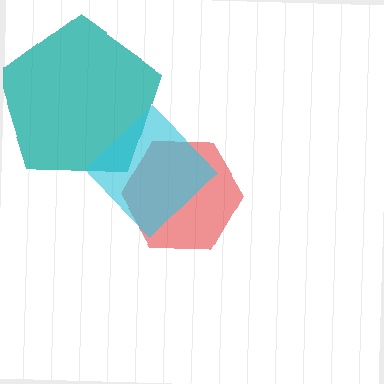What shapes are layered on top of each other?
The layered shapes are: a red hexagon, a teal pentagon, a cyan diamond.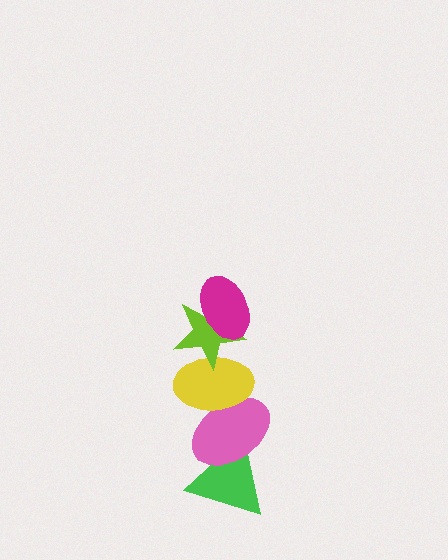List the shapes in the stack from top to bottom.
From top to bottom: the magenta ellipse, the lime star, the yellow ellipse, the pink ellipse, the green triangle.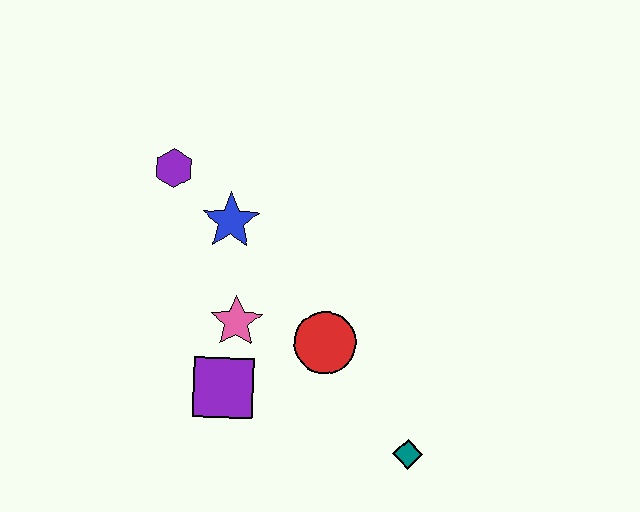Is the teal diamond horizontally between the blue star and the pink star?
No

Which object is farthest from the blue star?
The teal diamond is farthest from the blue star.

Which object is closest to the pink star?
The purple square is closest to the pink star.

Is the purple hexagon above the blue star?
Yes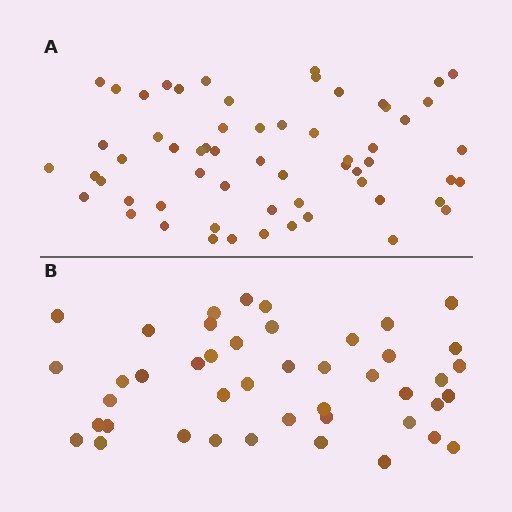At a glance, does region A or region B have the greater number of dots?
Region A (the top region) has more dots.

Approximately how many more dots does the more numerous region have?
Region A has approximately 15 more dots than region B.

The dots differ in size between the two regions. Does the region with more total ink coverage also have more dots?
No. Region B has more total ink coverage because its dots are larger, but region A actually contains more individual dots. Total area can be misleading — the number of items is what matters here.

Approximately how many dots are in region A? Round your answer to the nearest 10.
About 60 dots.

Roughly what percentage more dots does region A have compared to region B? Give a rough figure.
About 35% more.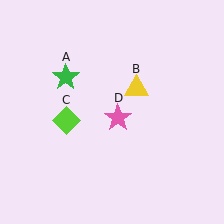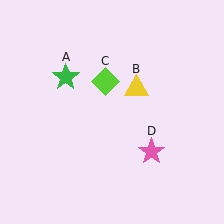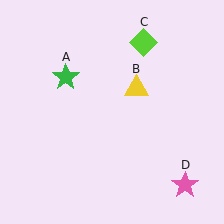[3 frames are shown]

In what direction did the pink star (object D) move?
The pink star (object D) moved down and to the right.